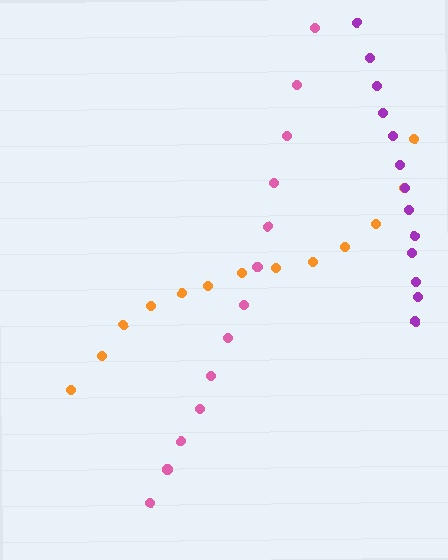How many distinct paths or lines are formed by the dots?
There are 3 distinct paths.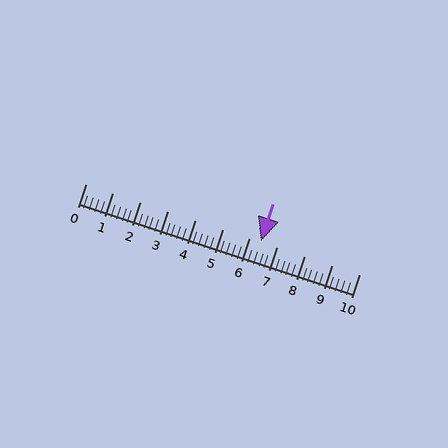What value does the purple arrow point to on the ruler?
The purple arrow points to approximately 6.4.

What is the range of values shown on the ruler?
The ruler shows values from 0 to 10.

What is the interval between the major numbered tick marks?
The major tick marks are spaced 1 units apart.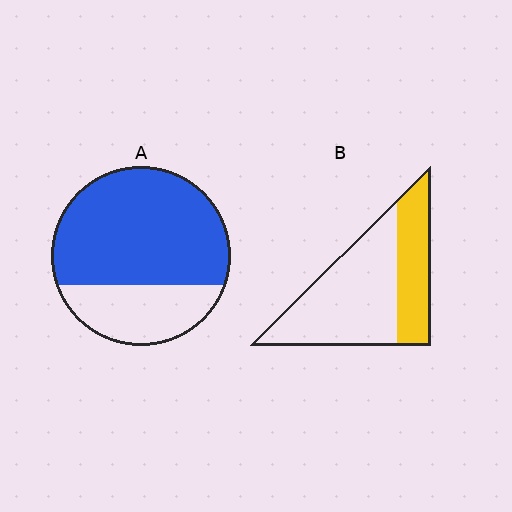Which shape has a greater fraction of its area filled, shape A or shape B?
Shape A.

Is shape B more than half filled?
No.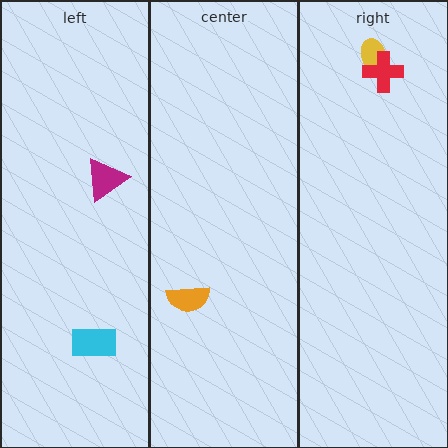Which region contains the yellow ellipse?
The right region.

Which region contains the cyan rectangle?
The left region.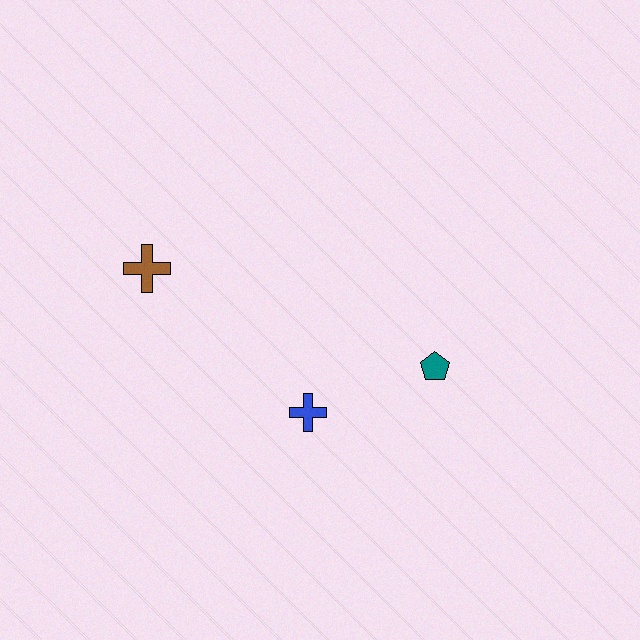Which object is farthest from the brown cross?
The teal pentagon is farthest from the brown cross.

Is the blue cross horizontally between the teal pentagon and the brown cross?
Yes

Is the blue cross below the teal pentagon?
Yes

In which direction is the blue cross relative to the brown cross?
The blue cross is to the right of the brown cross.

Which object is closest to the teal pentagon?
The blue cross is closest to the teal pentagon.